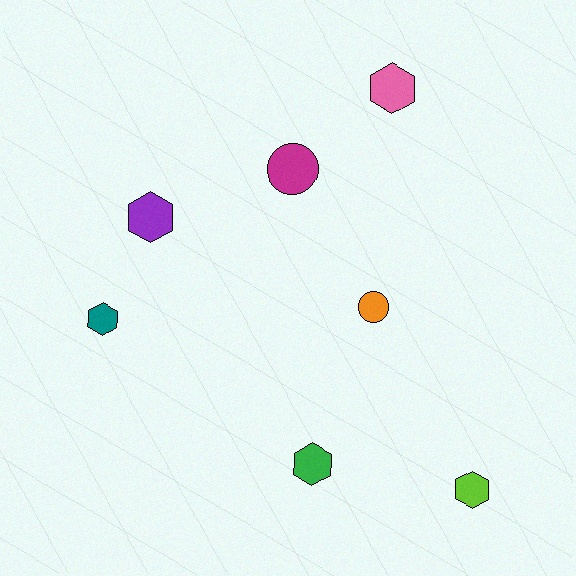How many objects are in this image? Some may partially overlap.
There are 7 objects.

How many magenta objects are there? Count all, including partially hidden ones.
There is 1 magenta object.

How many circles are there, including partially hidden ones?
There are 2 circles.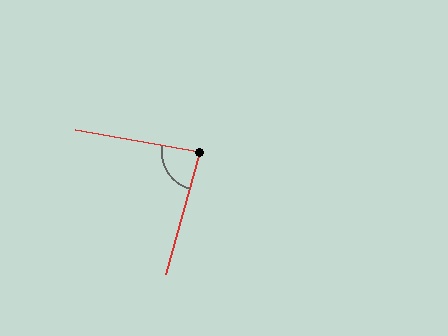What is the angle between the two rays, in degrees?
Approximately 84 degrees.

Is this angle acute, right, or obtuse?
It is acute.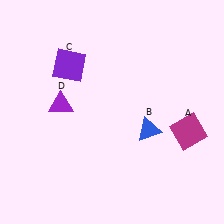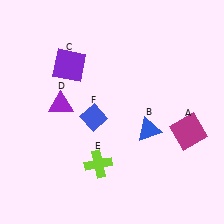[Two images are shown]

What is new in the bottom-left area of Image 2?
A blue diamond (F) was added in the bottom-left area of Image 2.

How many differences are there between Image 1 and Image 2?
There are 2 differences between the two images.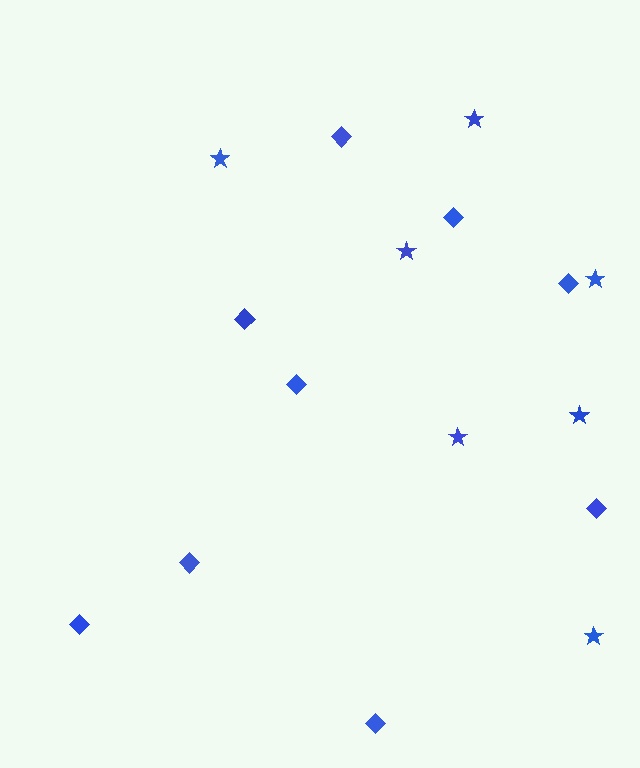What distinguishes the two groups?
There are 2 groups: one group of stars (7) and one group of diamonds (9).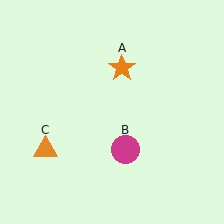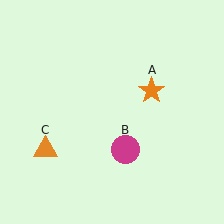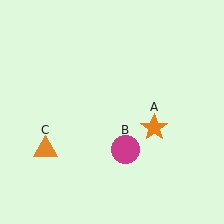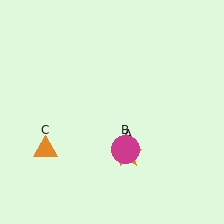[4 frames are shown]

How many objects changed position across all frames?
1 object changed position: orange star (object A).